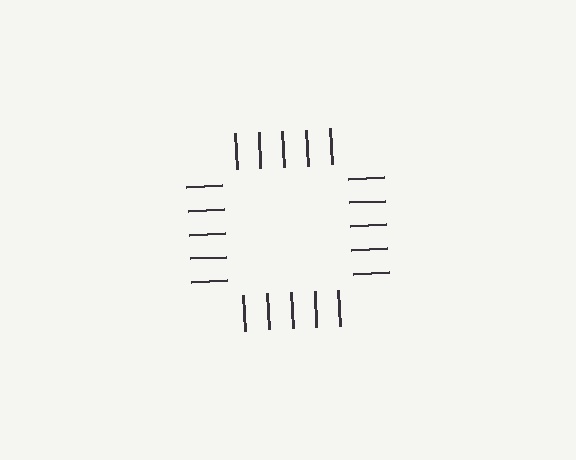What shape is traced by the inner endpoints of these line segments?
An illusory square — the line segments terminate on its edges but no continuous stroke is drawn.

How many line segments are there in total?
20 — 5 along each of the 4 edges.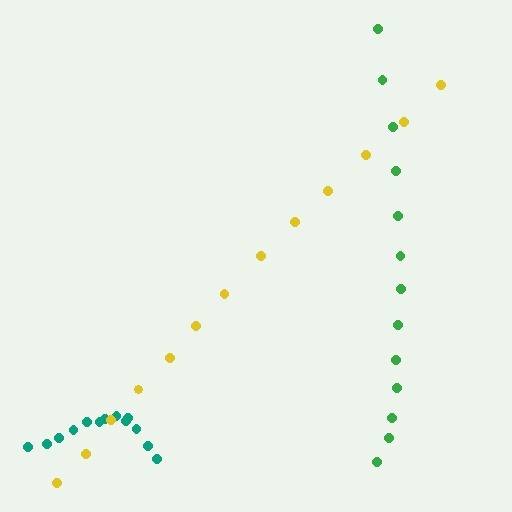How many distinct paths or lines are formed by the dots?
There are 3 distinct paths.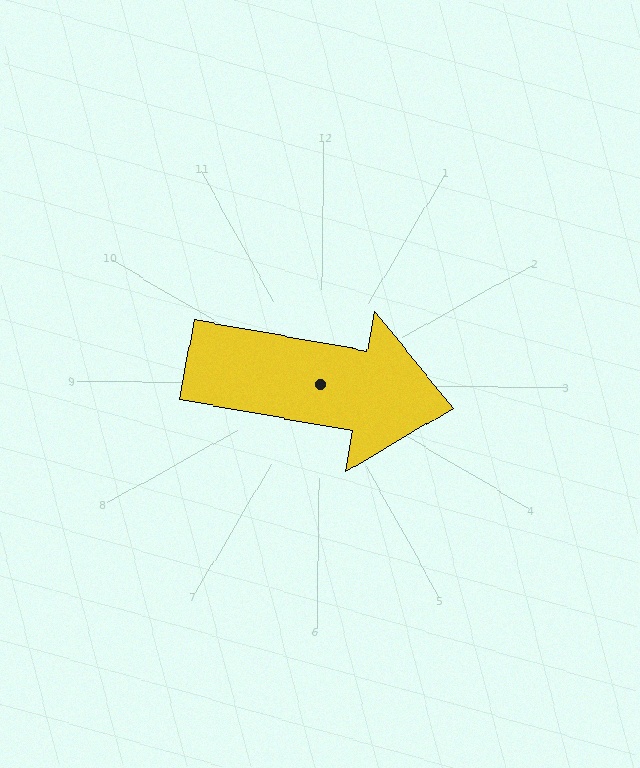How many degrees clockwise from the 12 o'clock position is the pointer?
Approximately 100 degrees.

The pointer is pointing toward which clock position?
Roughly 3 o'clock.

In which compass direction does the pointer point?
East.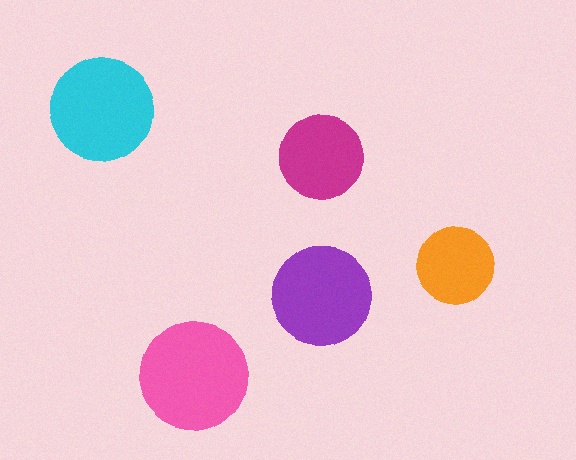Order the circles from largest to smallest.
the pink one, the cyan one, the purple one, the magenta one, the orange one.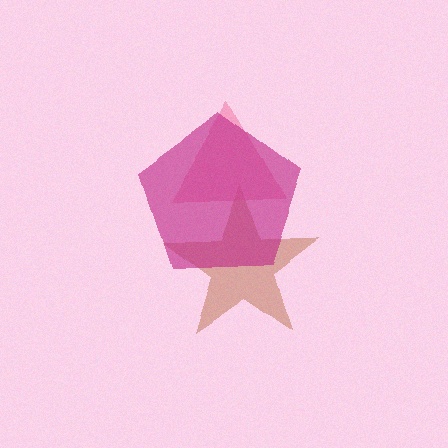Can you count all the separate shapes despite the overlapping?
Yes, there are 3 separate shapes.